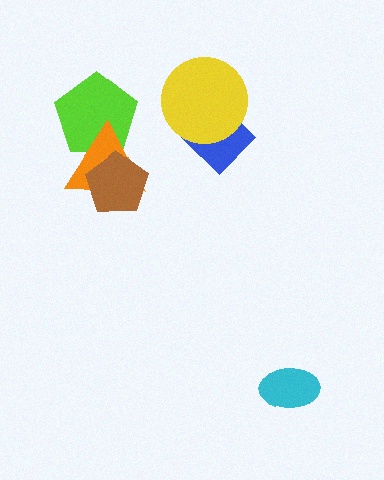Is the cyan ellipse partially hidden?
No, no other shape covers it.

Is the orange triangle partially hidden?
Yes, it is partially covered by another shape.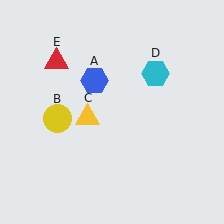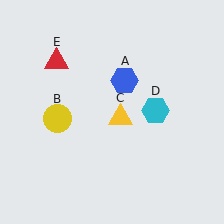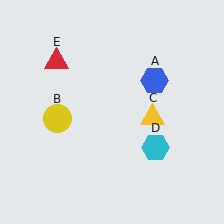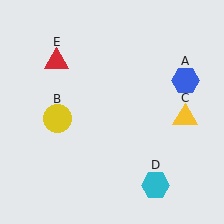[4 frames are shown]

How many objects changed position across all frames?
3 objects changed position: blue hexagon (object A), yellow triangle (object C), cyan hexagon (object D).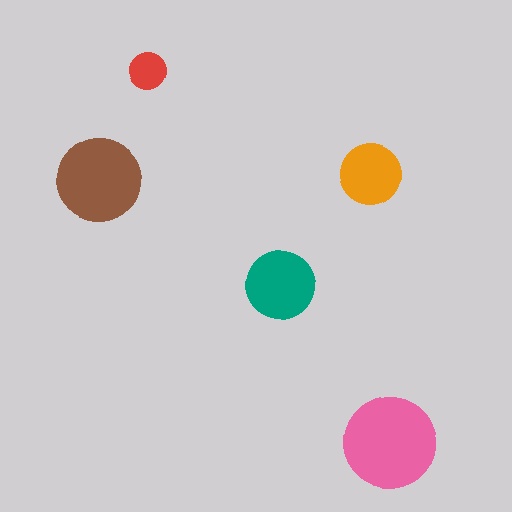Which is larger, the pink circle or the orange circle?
The pink one.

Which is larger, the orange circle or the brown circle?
The brown one.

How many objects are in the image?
There are 5 objects in the image.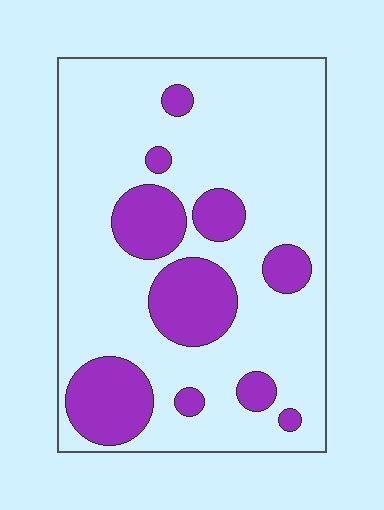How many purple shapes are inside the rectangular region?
10.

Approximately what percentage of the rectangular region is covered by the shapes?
Approximately 25%.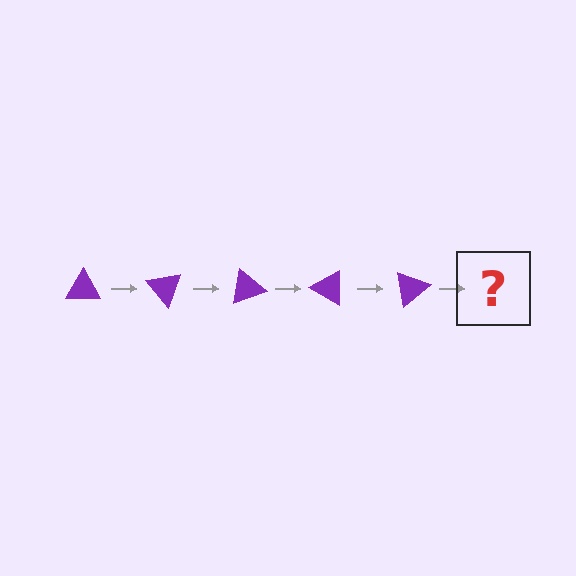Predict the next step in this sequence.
The next step is a purple triangle rotated 250 degrees.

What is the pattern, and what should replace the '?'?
The pattern is that the triangle rotates 50 degrees each step. The '?' should be a purple triangle rotated 250 degrees.